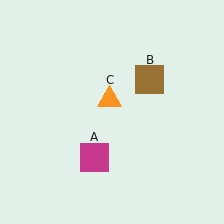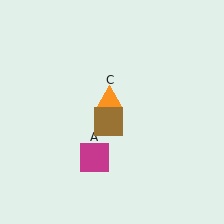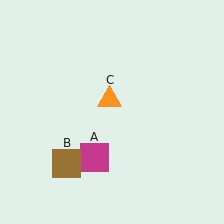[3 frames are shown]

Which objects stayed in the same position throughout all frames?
Magenta square (object A) and orange triangle (object C) remained stationary.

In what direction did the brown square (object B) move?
The brown square (object B) moved down and to the left.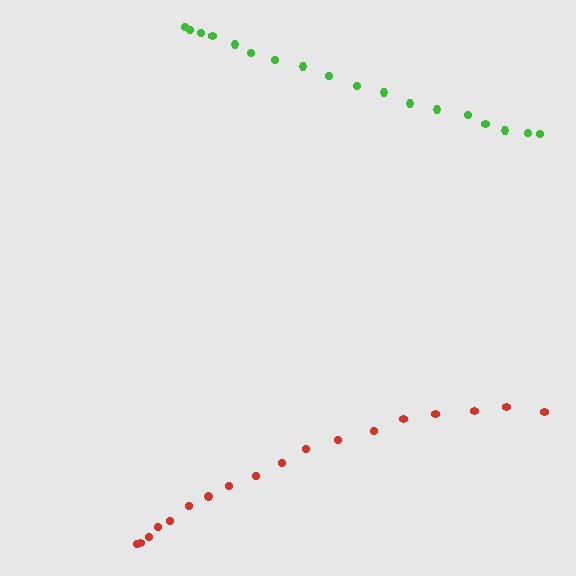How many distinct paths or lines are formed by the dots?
There are 2 distinct paths.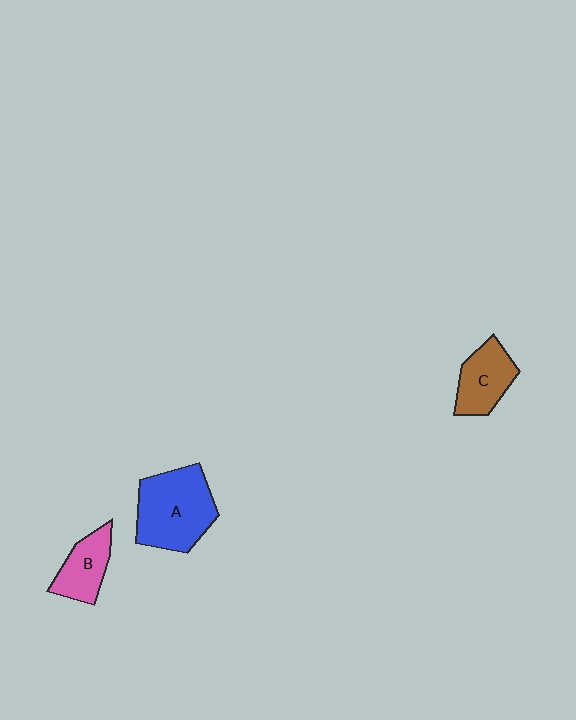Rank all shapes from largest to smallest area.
From largest to smallest: A (blue), C (brown), B (pink).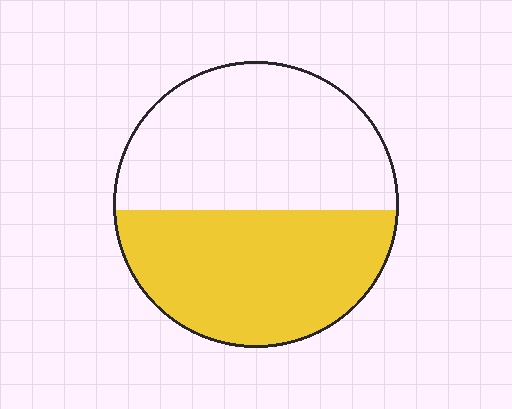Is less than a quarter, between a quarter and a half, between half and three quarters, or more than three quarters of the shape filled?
Between a quarter and a half.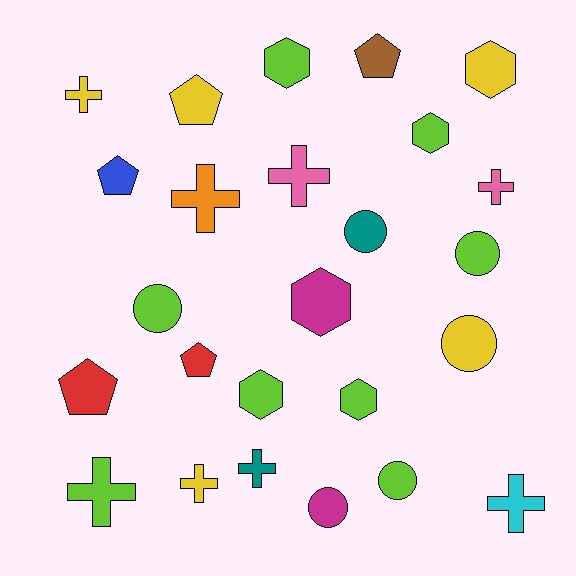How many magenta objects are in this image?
There are 2 magenta objects.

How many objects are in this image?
There are 25 objects.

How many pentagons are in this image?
There are 5 pentagons.